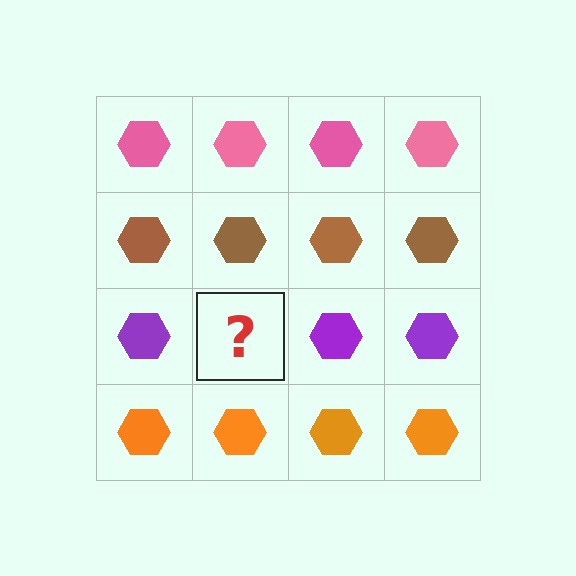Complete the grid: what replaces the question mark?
The question mark should be replaced with a purple hexagon.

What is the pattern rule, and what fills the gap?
The rule is that each row has a consistent color. The gap should be filled with a purple hexagon.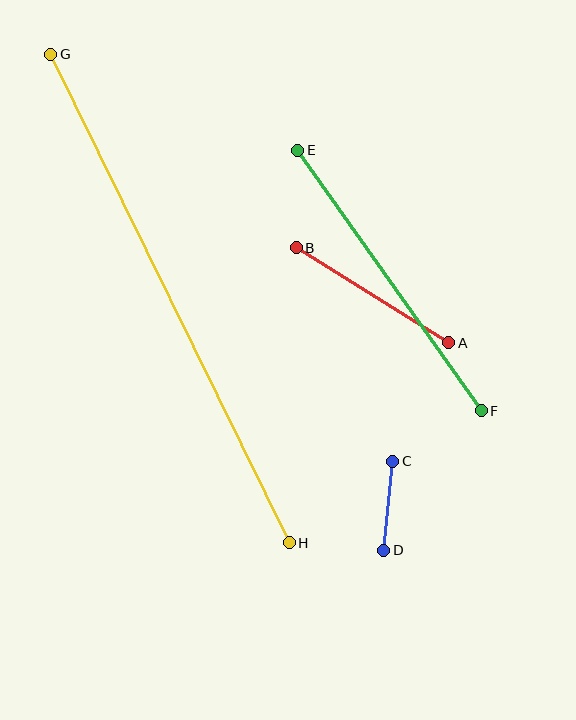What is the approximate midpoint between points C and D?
The midpoint is at approximately (388, 506) pixels.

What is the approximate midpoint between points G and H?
The midpoint is at approximately (170, 298) pixels.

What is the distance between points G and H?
The distance is approximately 543 pixels.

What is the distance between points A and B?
The distance is approximately 180 pixels.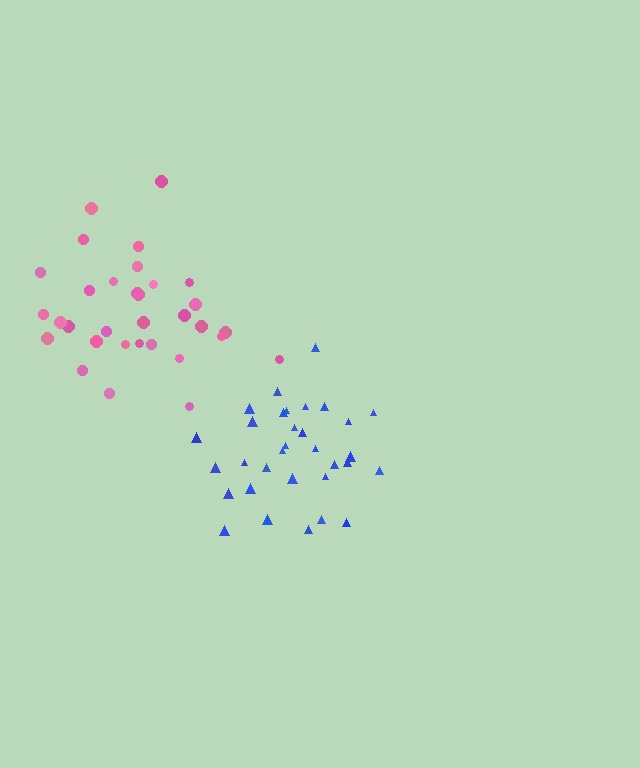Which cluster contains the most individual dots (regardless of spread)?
Pink (32).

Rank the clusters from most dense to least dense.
blue, pink.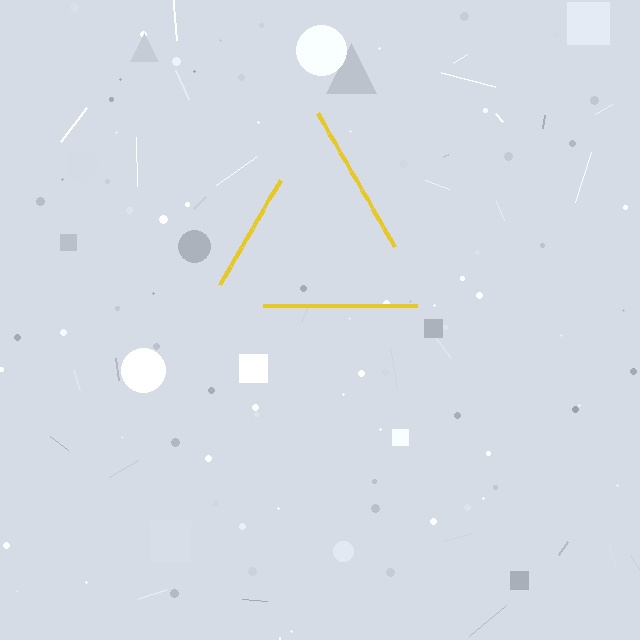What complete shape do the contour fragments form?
The contour fragments form a triangle.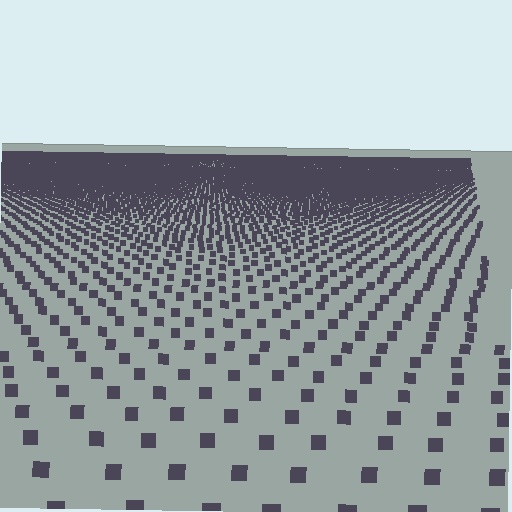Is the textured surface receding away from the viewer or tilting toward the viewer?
The surface is receding away from the viewer. Texture elements get smaller and denser toward the top.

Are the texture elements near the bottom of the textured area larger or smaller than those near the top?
Larger. Near the bottom, elements are closer to the viewer and appear at a bigger on-screen size.